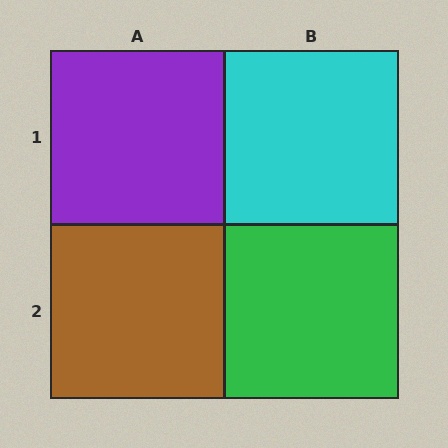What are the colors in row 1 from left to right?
Purple, cyan.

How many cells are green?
1 cell is green.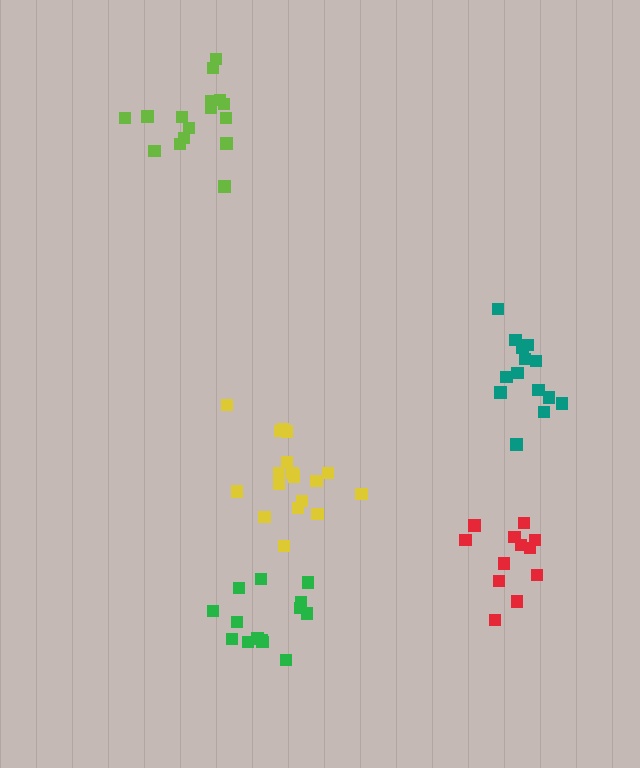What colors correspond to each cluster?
The clusters are colored: red, yellow, lime, teal, green.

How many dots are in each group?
Group 1: 12 dots, Group 2: 18 dots, Group 3: 16 dots, Group 4: 14 dots, Group 5: 14 dots (74 total).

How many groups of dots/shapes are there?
There are 5 groups.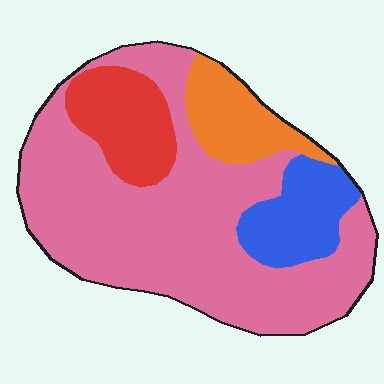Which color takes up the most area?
Pink, at roughly 65%.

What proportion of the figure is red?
Red takes up about one eighth (1/8) of the figure.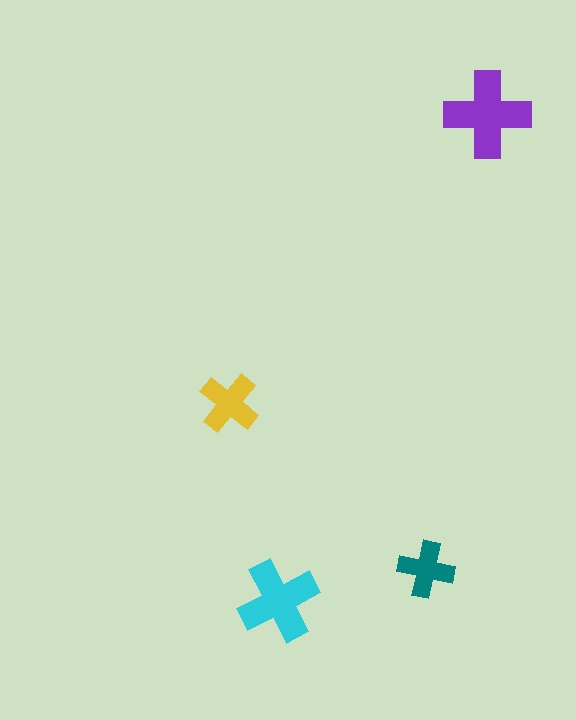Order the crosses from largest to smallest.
the purple one, the cyan one, the yellow one, the teal one.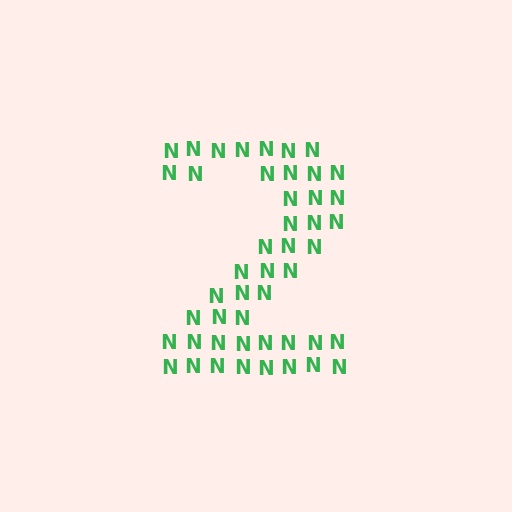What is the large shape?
The large shape is the digit 2.